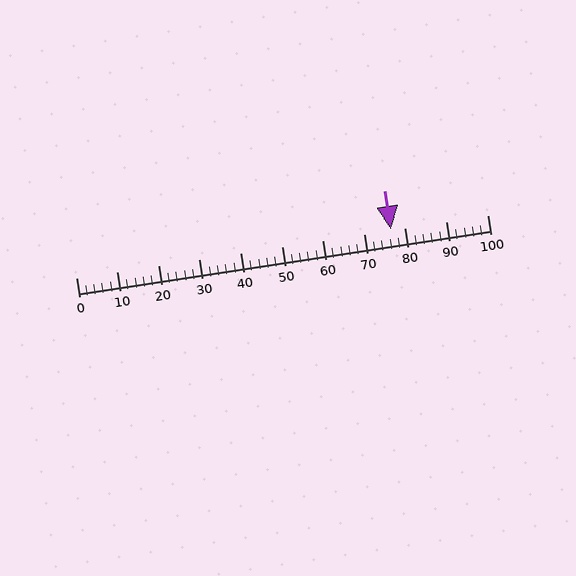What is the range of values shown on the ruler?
The ruler shows values from 0 to 100.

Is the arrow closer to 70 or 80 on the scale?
The arrow is closer to 80.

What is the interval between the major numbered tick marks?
The major tick marks are spaced 10 units apart.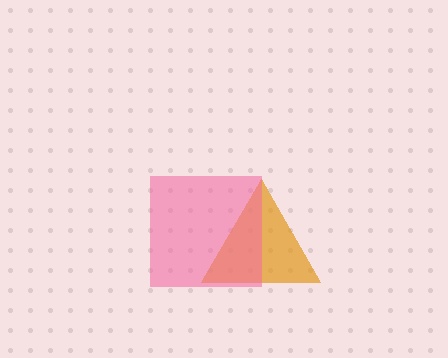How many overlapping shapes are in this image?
There are 2 overlapping shapes in the image.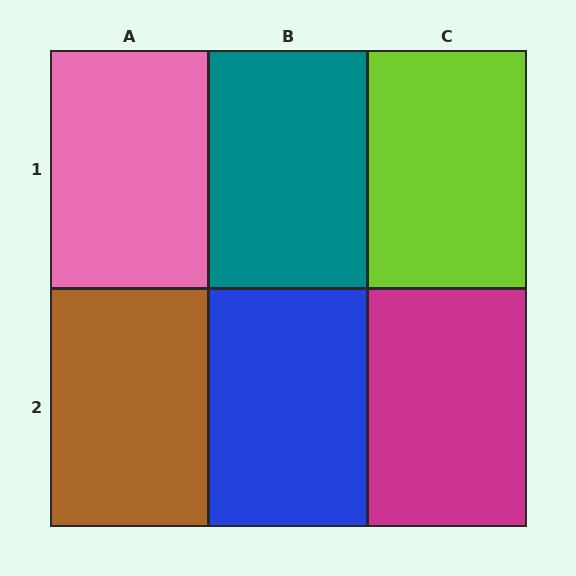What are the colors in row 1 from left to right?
Pink, teal, lime.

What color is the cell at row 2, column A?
Brown.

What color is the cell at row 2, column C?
Magenta.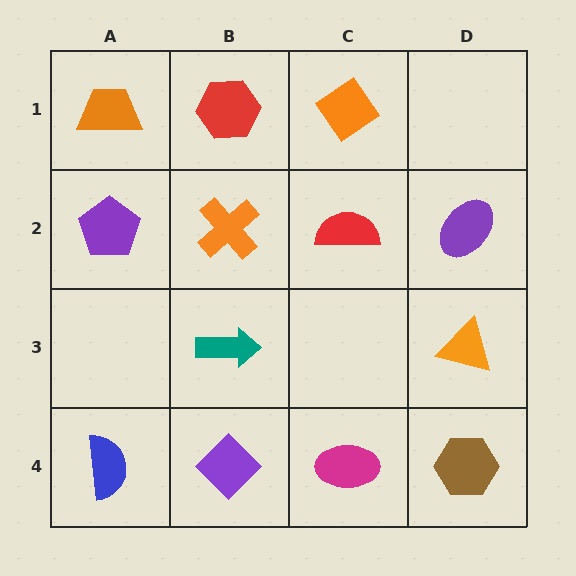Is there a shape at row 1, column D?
No, that cell is empty.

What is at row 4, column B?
A purple diamond.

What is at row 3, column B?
A teal arrow.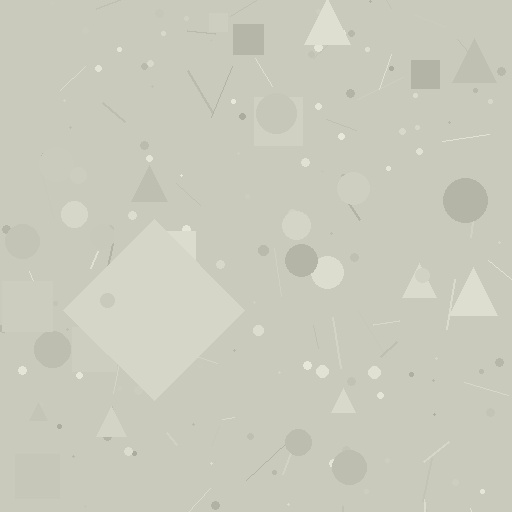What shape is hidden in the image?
A diamond is hidden in the image.